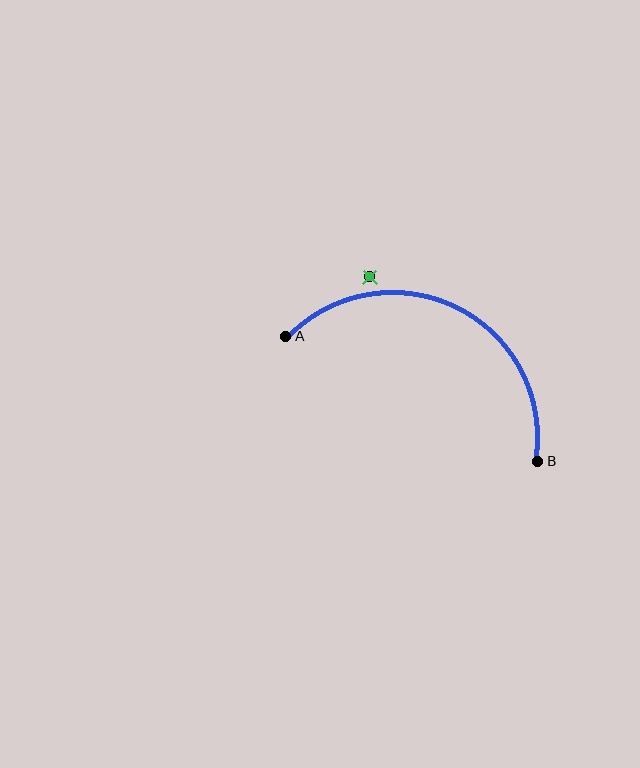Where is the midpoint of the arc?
The arc midpoint is the point on the curve farthest from the straight line joining A and B. It sits above that line.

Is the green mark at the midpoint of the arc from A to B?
No — the green mark does not lie on the arc at all. It sits slightly outside the curve.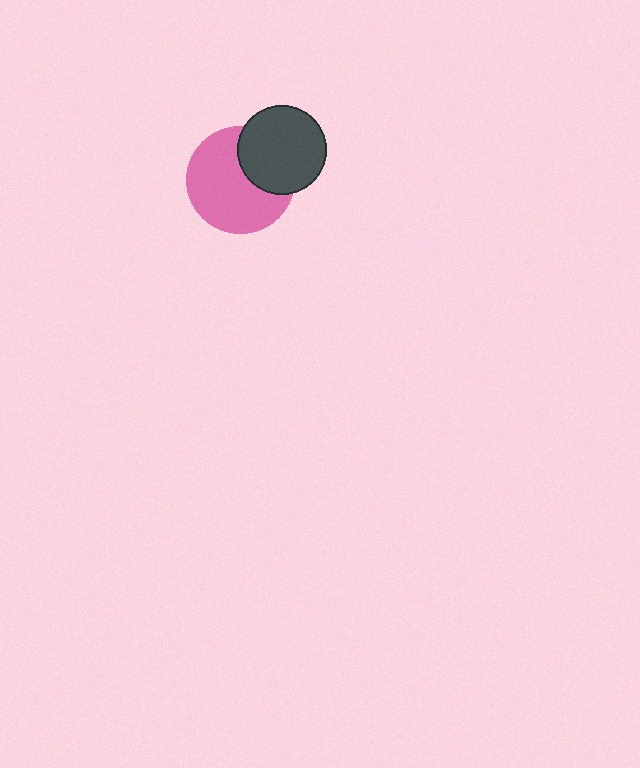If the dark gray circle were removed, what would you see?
You would see the complete pink circle.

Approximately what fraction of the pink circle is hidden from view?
Roughly 31% of the pink circle is hidden behind the dark gray circle.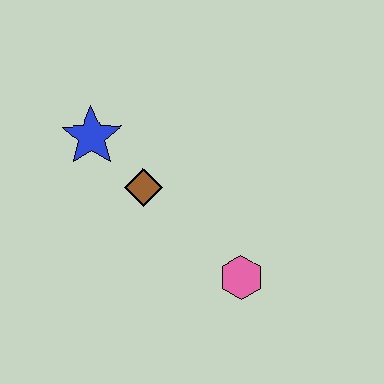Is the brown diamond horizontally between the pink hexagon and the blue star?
Yes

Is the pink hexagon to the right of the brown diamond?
Yes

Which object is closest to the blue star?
The brown diamond is closest to the blue star.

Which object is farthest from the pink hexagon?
The blue star is farthest from the pink hexagon.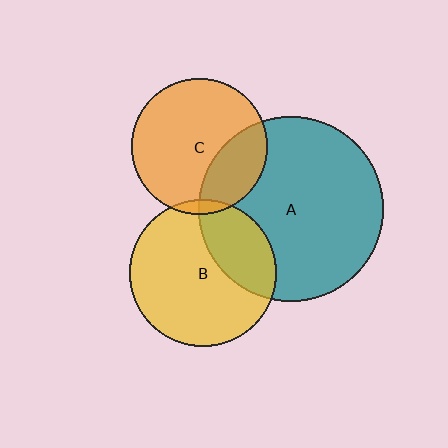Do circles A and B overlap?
Yes.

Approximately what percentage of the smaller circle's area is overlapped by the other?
Approximately 30%.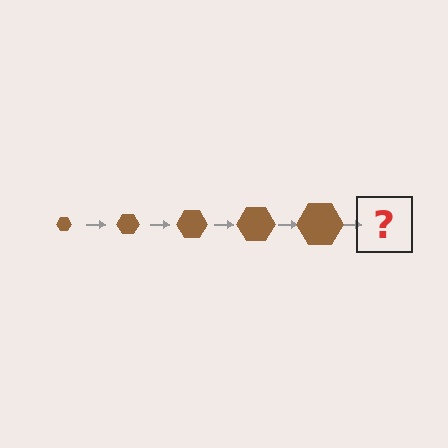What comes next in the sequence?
The next element should be a brown hexagon, larger than the previous one.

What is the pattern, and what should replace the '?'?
The pattern is that the hexagon gets progressively larger each step. The '?' should be a brown hexagon, larger than the previous one.